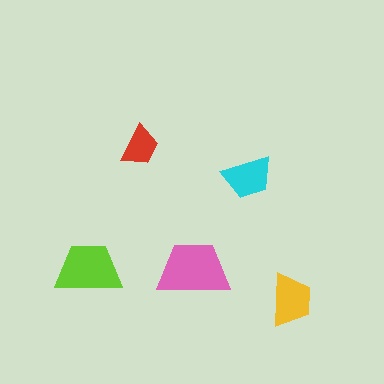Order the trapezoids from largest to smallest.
the pink one, the lime one, the yellow one, the cyan one, the red one.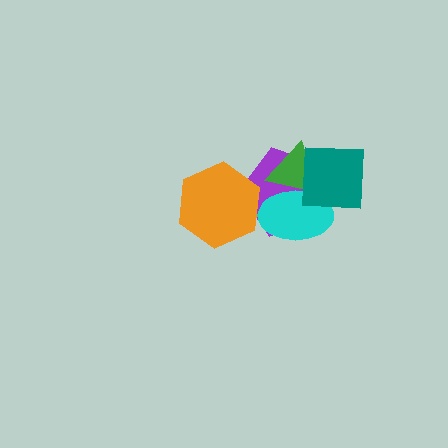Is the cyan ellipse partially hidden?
Yes, it is partially covered by another shape.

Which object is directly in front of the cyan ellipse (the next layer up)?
The green triangle is directly in front of the cyan ellipse.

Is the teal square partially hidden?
No, no other shape covers it.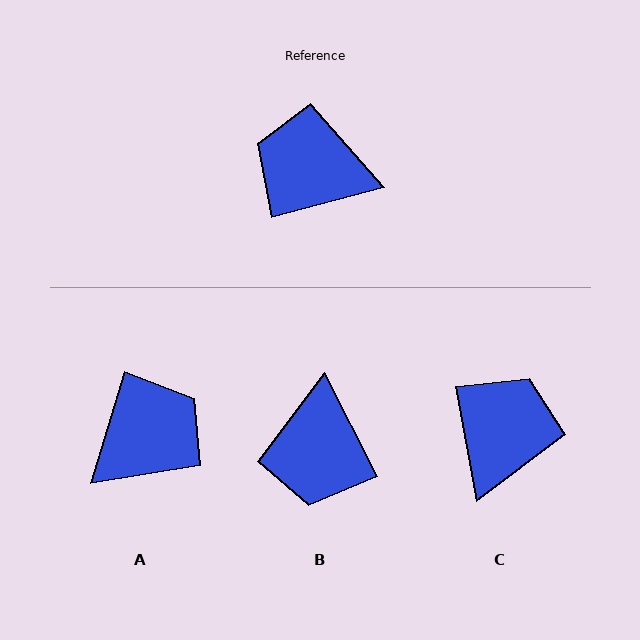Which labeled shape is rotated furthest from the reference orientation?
A, about 122 degrees away.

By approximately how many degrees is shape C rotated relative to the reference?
Approximately 94 degrees clockwise.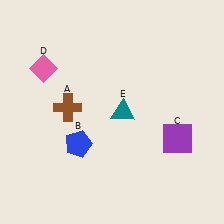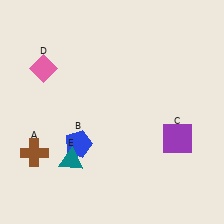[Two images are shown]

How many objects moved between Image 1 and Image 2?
2 objects moved between the two images.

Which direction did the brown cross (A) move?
The brown cross (A) moved down.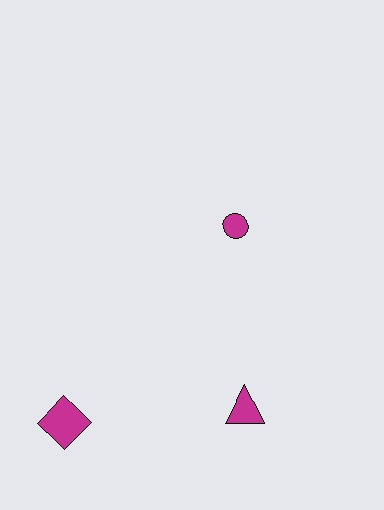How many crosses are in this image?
There are no crosses.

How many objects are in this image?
There are 3 objects.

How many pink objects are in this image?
There are no pink objects.